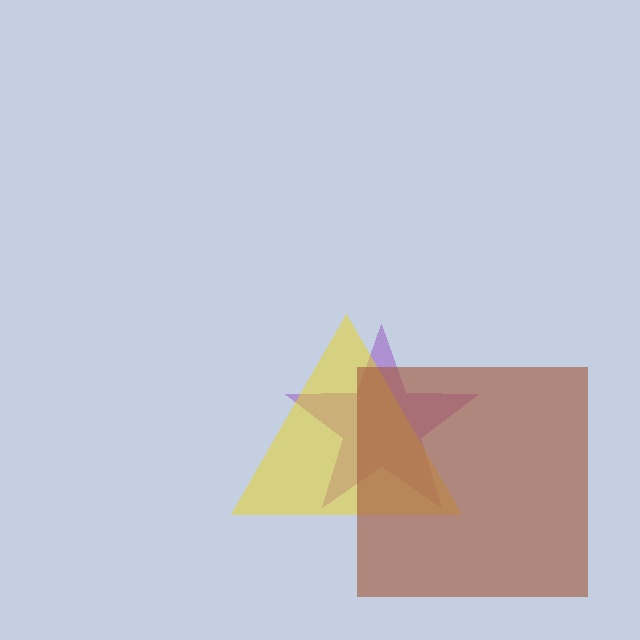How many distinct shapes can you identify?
There are 3 distinct shapes: a purple star, a yellow triangle, a brown square.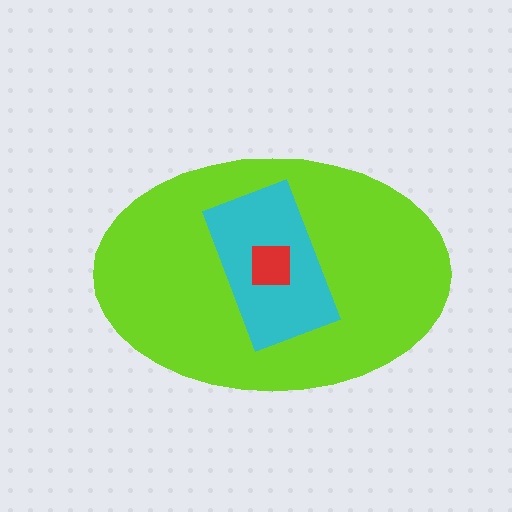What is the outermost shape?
The lime ellipse.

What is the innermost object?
The red square.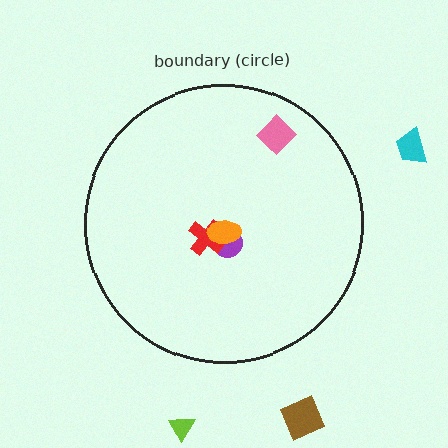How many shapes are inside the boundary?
4 inside, 3 outside.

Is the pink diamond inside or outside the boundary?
Inside.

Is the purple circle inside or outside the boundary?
Inside.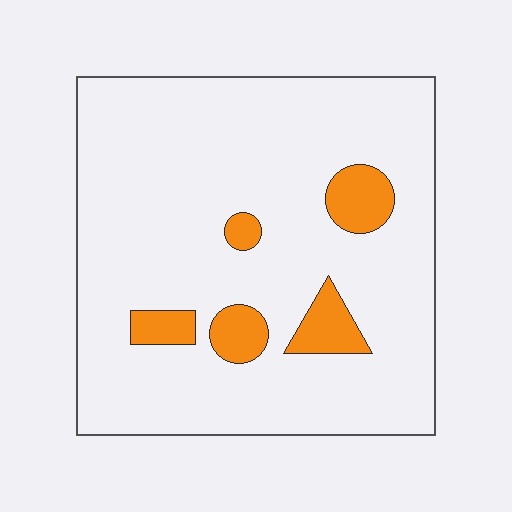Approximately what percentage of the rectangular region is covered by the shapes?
Approximately 10%.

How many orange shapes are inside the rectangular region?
5.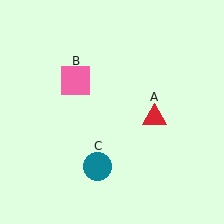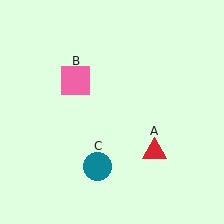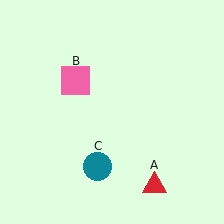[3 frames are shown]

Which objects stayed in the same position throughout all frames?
Pink square (object B) and teal circle (object C) remained stationary.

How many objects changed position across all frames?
1 object changed position: red triangle (object A).